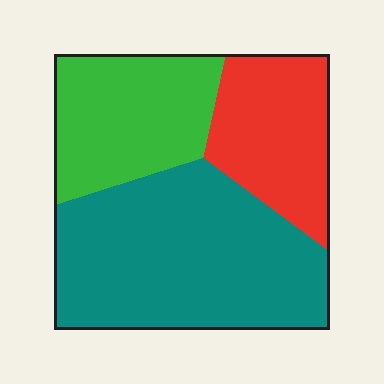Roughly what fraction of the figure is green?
Green covers about 25% of the figure.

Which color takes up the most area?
Teal, at roughly 50%.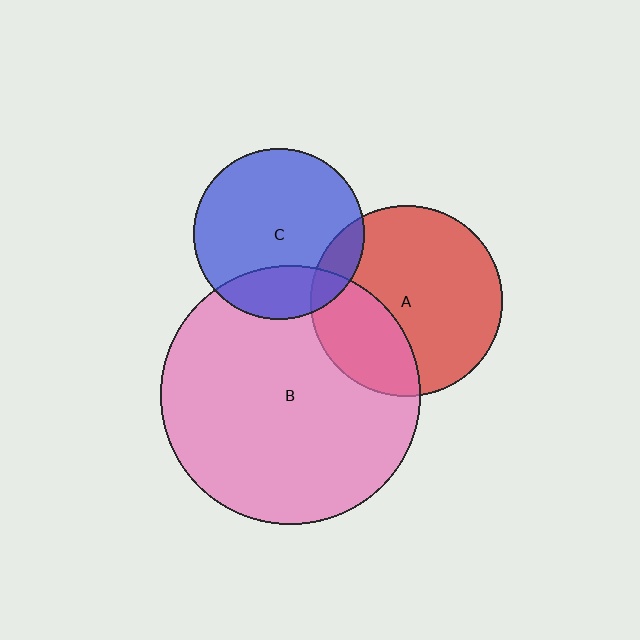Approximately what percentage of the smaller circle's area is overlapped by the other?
Approximately 10%.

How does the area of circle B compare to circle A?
Approximately 1.8 times.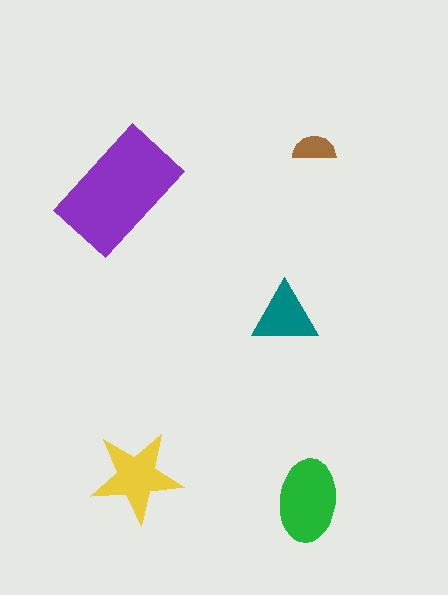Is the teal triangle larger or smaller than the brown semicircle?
Larger.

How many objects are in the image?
There are 5 objects in the image.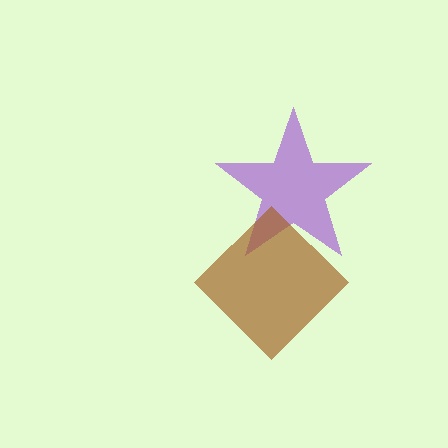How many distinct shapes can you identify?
There are 2 distinct shapes: a purple star, a brown diamond.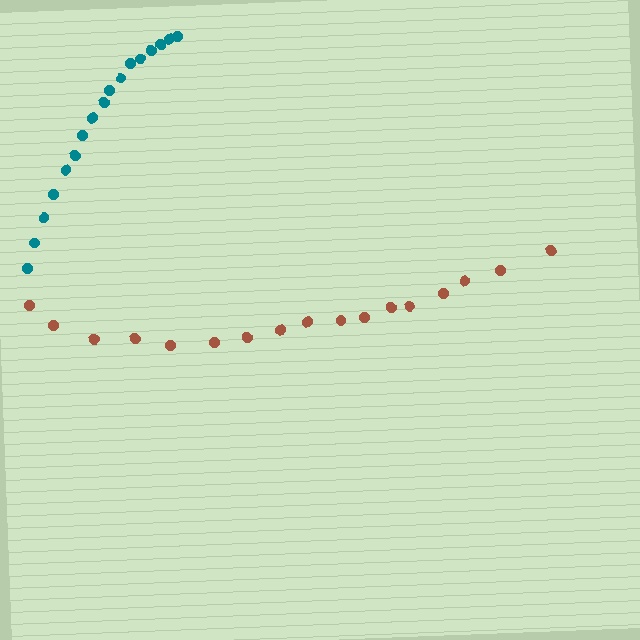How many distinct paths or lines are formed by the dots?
There are 2 distinct paths.